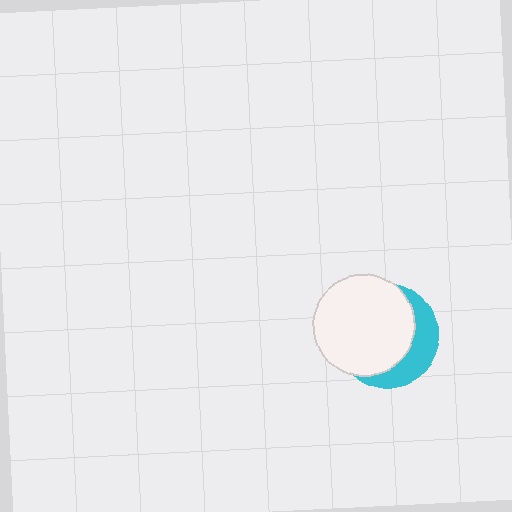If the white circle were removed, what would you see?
You would see the complete cyan circle.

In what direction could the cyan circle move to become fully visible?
The cyan circle could move toward the lower-right. That would shift it out from behind the white circle entirely.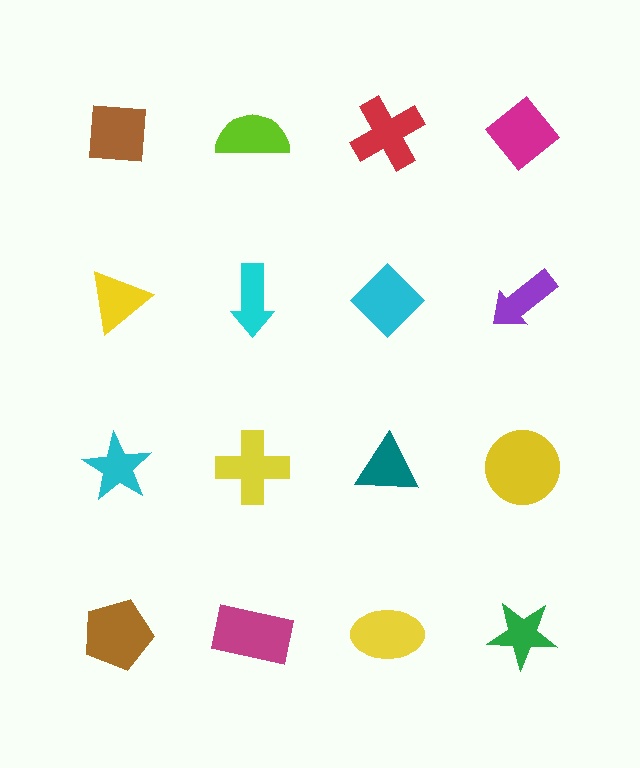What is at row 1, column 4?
A magenta diamond.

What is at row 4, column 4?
A green star.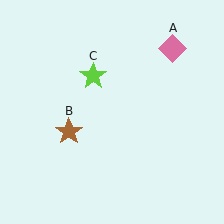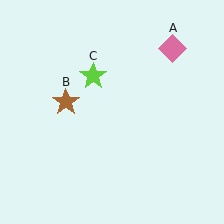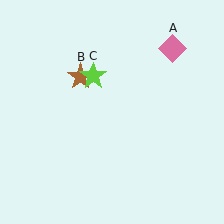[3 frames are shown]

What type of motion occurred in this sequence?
The brown star (object B) rotated clockwise around the center of the scene.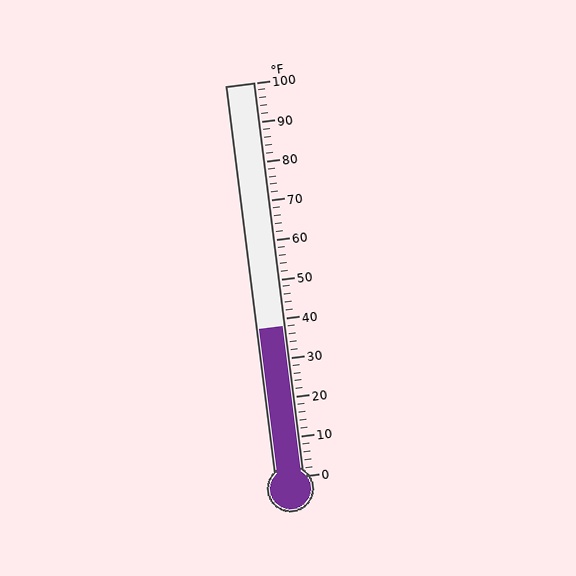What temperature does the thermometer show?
The thermometer shows approximately 38°F.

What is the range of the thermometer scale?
The thermometer scale ranges from 0°F to 100°F.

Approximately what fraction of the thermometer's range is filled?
The thermometer is filled to approximately 40% of its range.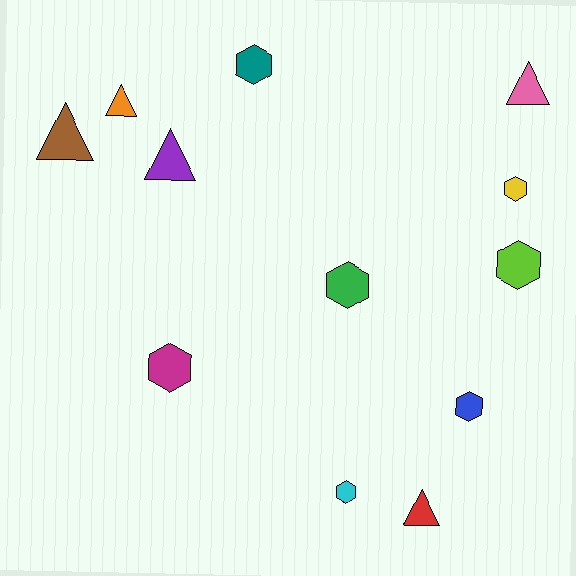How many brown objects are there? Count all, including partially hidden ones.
There is 1 brown object.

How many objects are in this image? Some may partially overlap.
There are 12 objects.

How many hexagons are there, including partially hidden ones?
There are 7 hexagons.